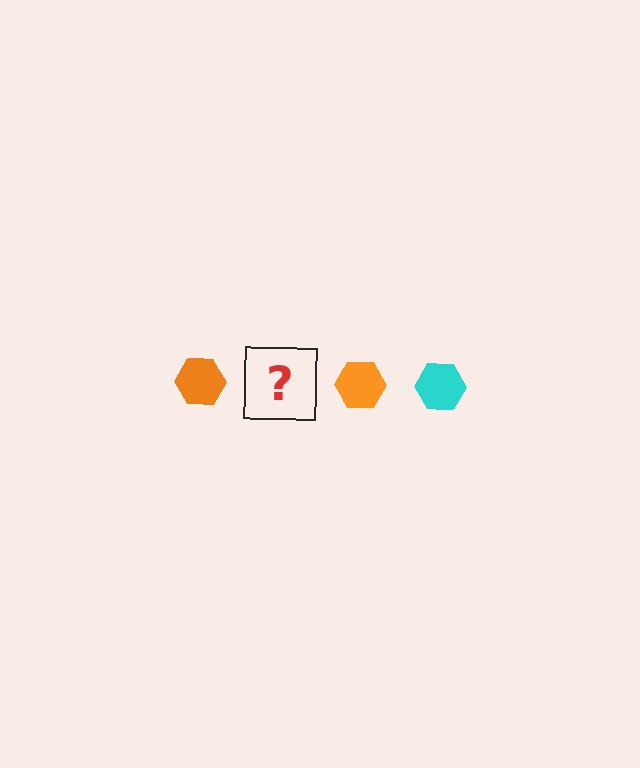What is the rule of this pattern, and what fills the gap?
The rule is that the pattern cycles through orange, cyan hexagons. The gap should be filled with a cyan hexagon.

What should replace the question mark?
The question mark should be replaced with a cyan hexagon.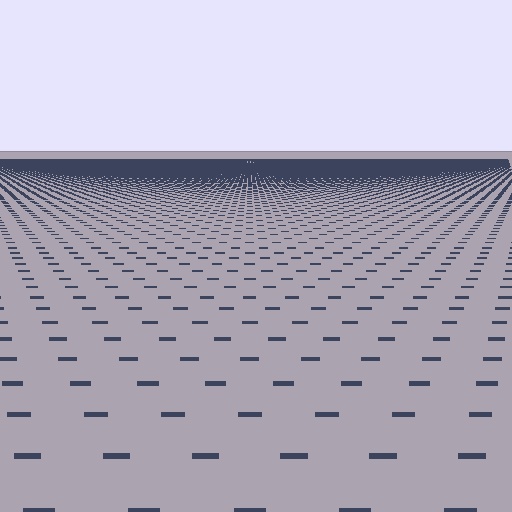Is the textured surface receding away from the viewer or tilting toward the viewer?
The surface is receding away from the viewer. Texture elements get smaller and denser toward the top.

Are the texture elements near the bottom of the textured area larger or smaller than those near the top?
Larger. Near the bottom, elements are closer to the viewer and appear at a bigger on-screen size.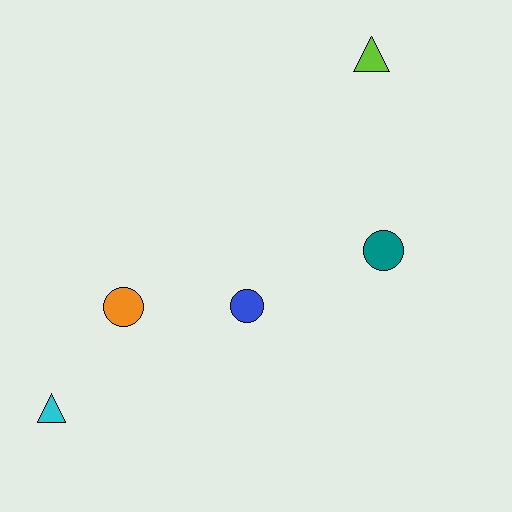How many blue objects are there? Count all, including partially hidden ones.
There is 1 blue object.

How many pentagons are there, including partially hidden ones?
There are no pentagons.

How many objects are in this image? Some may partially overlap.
There are 5 objects.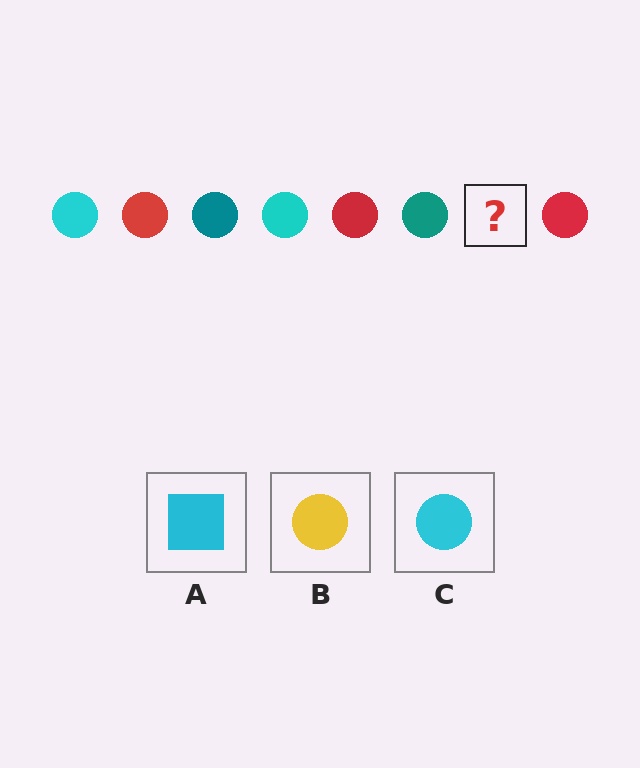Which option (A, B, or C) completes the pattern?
C.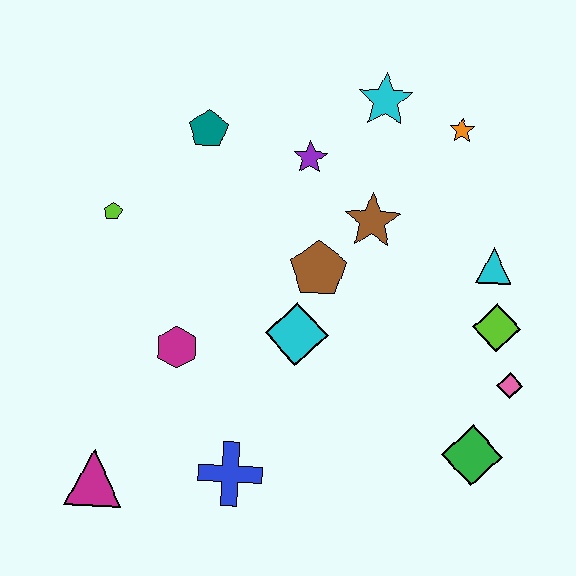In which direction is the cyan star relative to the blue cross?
The cyan star is above the blue cross.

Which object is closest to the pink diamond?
The lime diamond is closest to the pink diamond.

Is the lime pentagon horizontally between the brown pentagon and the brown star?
No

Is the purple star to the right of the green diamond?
No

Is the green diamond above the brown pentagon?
No